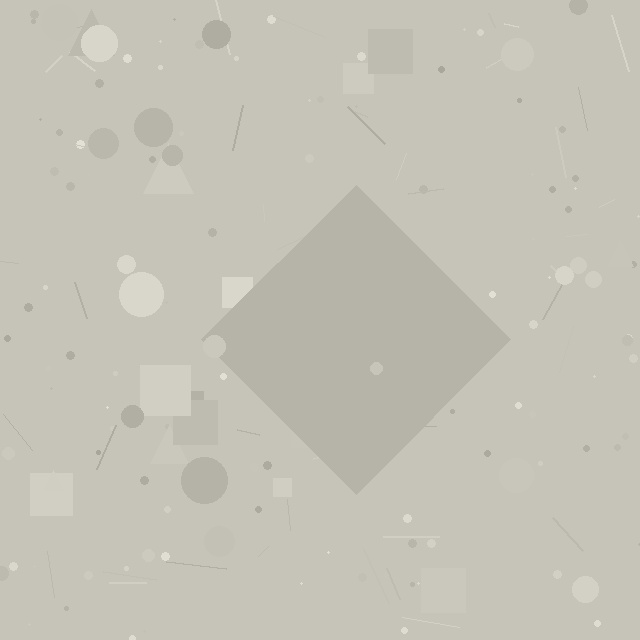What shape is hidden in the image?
A diamond is hidden in the image.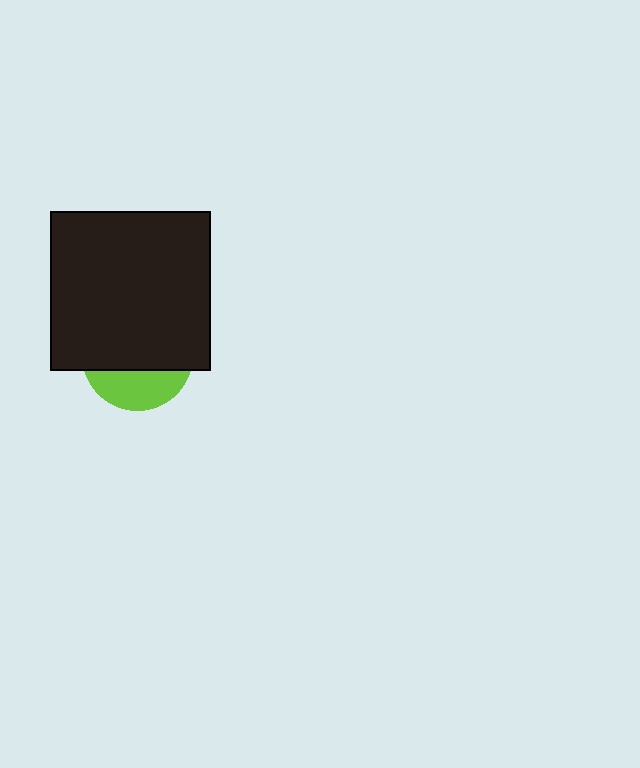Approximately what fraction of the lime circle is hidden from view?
Roughly 68% of the lime circle is hidden behind the black square.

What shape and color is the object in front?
The object in front is a black square.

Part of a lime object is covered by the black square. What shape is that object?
It is a circle.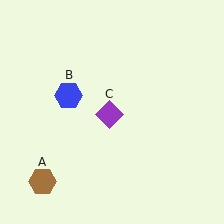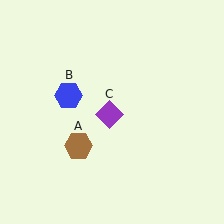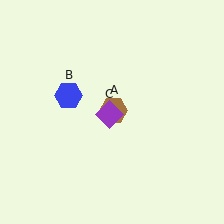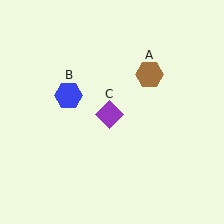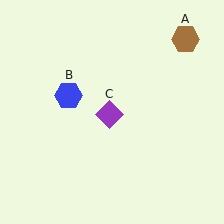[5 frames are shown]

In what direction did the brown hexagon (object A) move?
The brown hexagon (object A) moved up and to the right.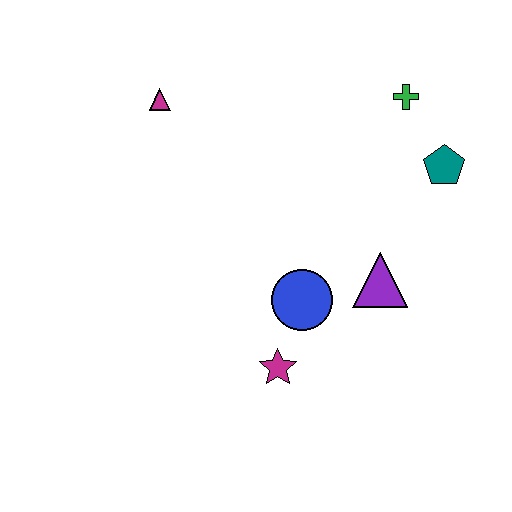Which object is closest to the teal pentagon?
The green cross is closest to the teal pentagon.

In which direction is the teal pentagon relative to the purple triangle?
The teal pentagon is above the purple triangle.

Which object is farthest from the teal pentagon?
The magenta triangle is farthest from the teal pentagon.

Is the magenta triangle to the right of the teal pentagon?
No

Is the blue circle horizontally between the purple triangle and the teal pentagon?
No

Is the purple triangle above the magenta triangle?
No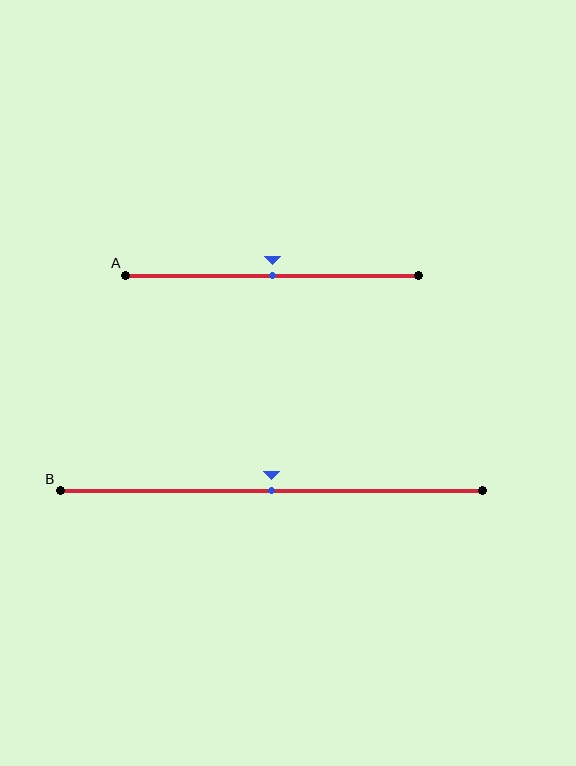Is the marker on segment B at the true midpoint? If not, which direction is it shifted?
Yes, the marker on segment B is at the true midpoint.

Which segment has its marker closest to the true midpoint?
Segment A has its marker closest to the true midpoint.